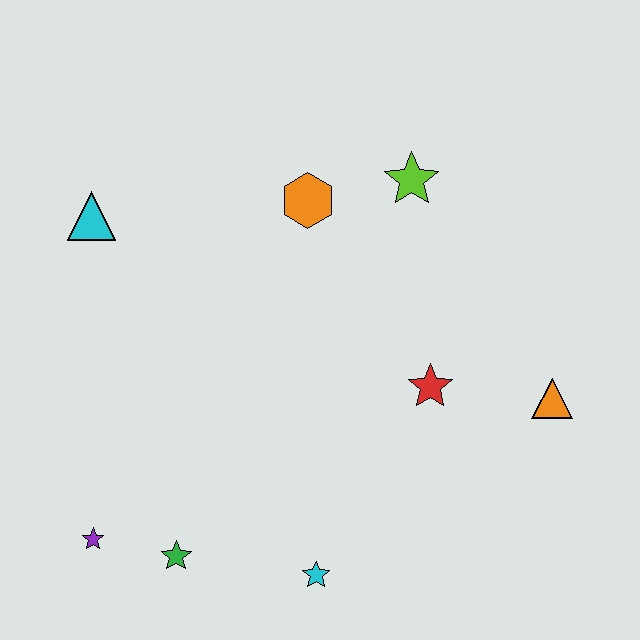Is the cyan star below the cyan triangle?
Yes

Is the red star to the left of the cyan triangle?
No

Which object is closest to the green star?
The purple star is closest to the green star.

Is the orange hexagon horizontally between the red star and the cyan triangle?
Yes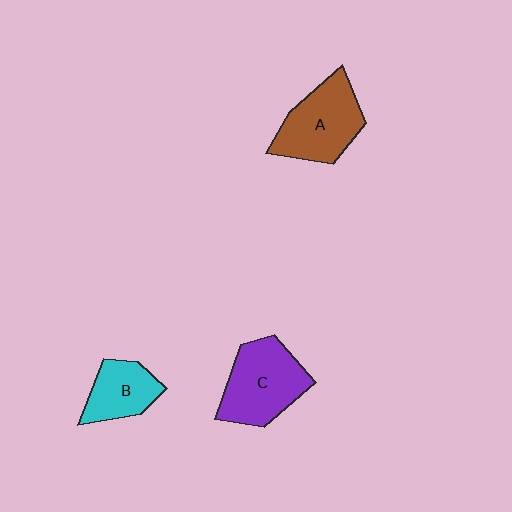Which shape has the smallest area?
Shape B (cyan).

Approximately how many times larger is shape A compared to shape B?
Approximately 1.5 times.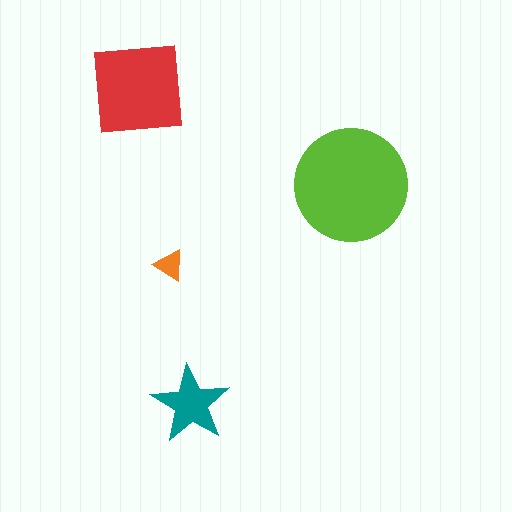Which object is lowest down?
The teal star is bottommost.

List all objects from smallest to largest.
The orange triangle, the teal star, the red square, the lime circle.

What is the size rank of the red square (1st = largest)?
2nd.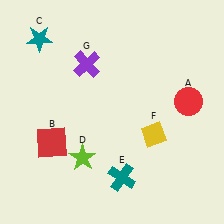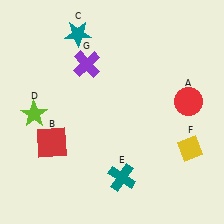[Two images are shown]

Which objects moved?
The objects that moved are: the teal star (C), the lime star (D), the yellow diamond (F).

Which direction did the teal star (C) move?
The teal star (C) moved right.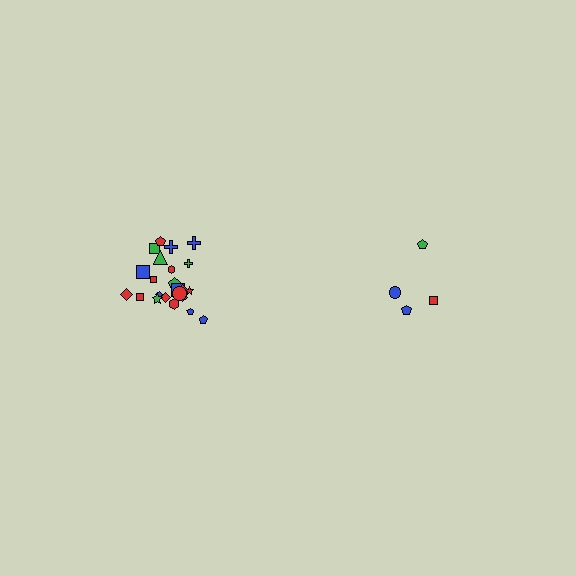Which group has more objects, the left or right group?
The left group.